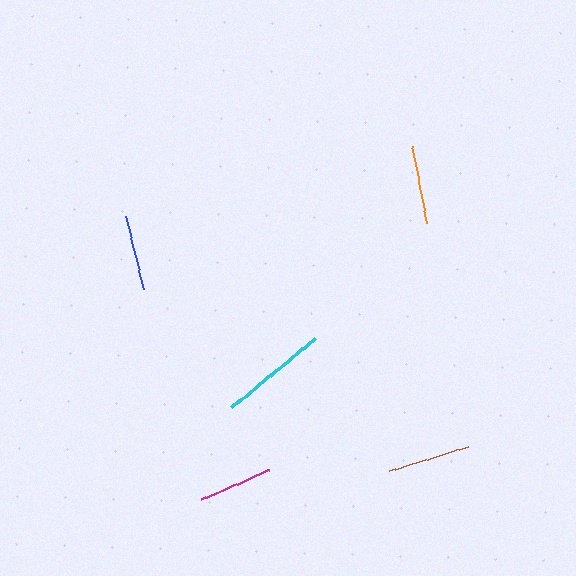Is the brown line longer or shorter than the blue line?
The brown line is longer than the blue line.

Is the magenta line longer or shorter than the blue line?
The blue line is longer than the magenta line.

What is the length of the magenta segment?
The magenta segment is approximately 75 pixels long.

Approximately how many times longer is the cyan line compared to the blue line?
The cyan line is approximately 1.4 times the length of the blue line.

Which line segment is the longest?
The cyan line is the longest at approximately 109 pixels.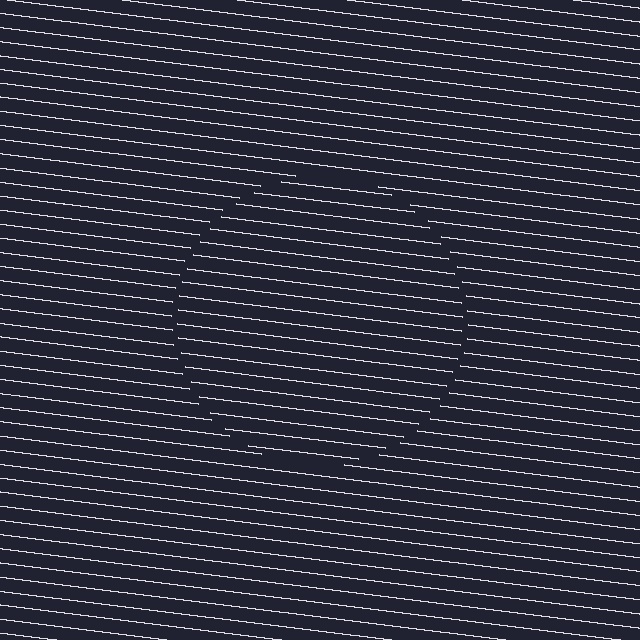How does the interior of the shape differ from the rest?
The interior of the shape contains the same grating, shifted by half a period — the contour is defined by the phase discontinuity where line-ends from the inner and outer gratings abut.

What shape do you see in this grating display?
An illusory circle. The interior of the shape contains the same grating, shifted by half a period — the contour is defined by the phase discontinuity where line-ends from the inner and outer gratings abut.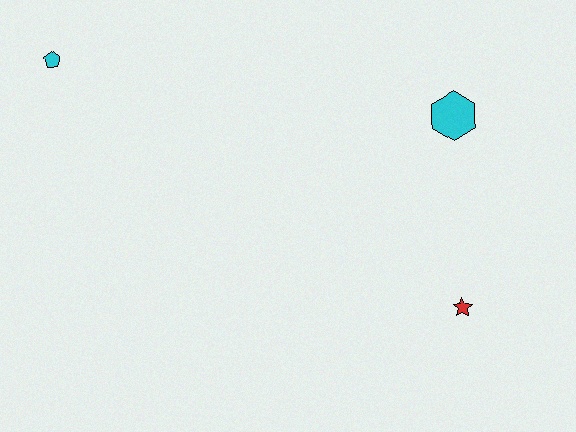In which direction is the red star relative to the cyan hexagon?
The red star is below the cyan hexagon.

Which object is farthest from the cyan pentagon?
The red star is farthest from the cyan pentagon.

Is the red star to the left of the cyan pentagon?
No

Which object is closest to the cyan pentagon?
The cyan hexagon is closest to the cyan pentagon.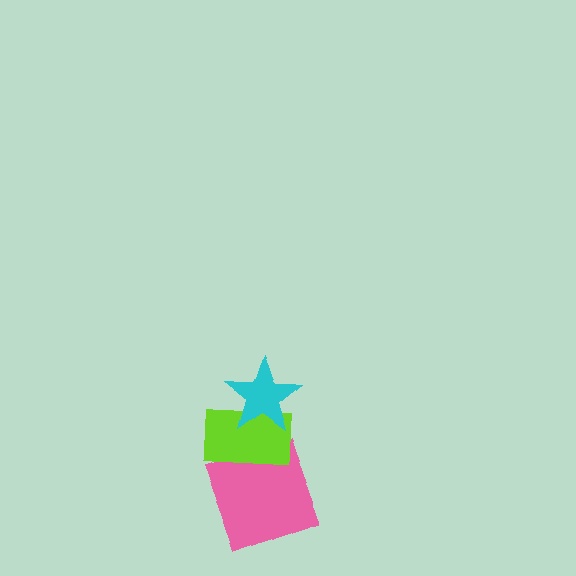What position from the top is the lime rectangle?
The lime rectangle is 2nd from the top.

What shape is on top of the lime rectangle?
The cyan star is on top of the lime rectangle.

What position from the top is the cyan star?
The cyan star is 1st from the top.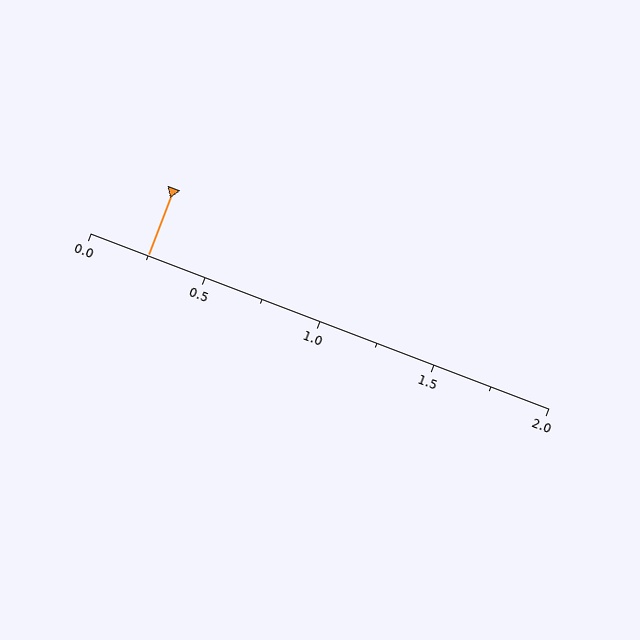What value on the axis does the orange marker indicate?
The marker indicates approximately 0.25.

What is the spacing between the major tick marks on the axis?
The major ticks are spaced 0.5 apart.